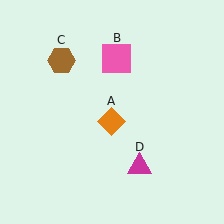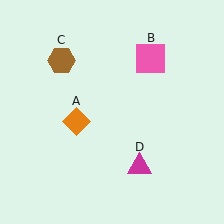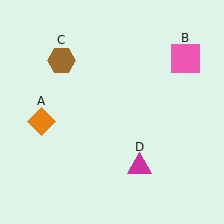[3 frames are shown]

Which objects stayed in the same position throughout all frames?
Brown hexagon (object C) and magenta triangle (object D) remained stationary.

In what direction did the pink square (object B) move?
The pink square (object B) moved right.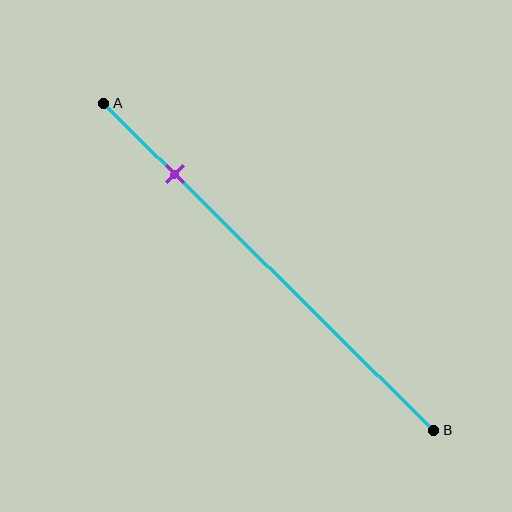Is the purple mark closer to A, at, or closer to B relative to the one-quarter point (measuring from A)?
The purple mark is closer to point A than the one-quarter point of segment AB.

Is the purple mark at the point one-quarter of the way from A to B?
No, the mark is at about 20% from A, not at the 25% one-quarter point.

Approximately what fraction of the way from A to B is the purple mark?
The purple mark is approximately 20% of the way from A to B.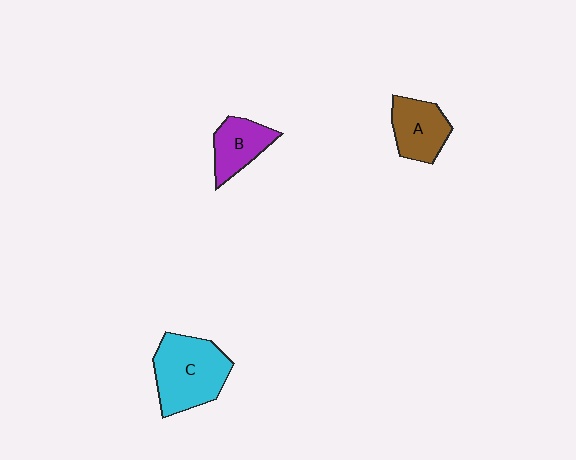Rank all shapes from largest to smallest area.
From largest to smallest: C (cyan), A (brown), B (purple).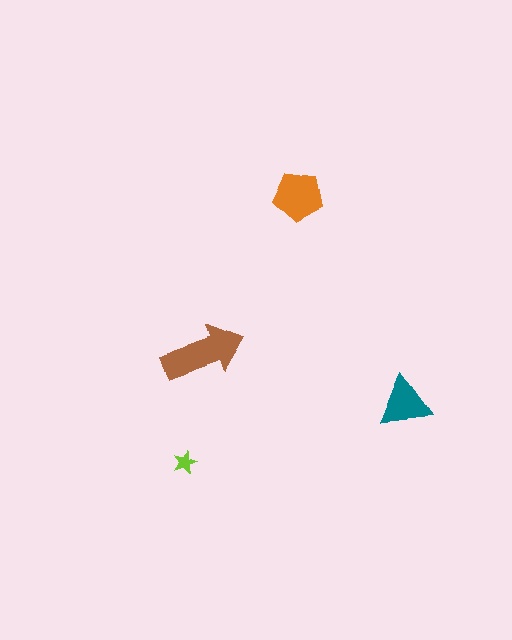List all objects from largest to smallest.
The brown arrow, the orange pentagon, the teal triangle, the lime star.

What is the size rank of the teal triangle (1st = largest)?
3rd.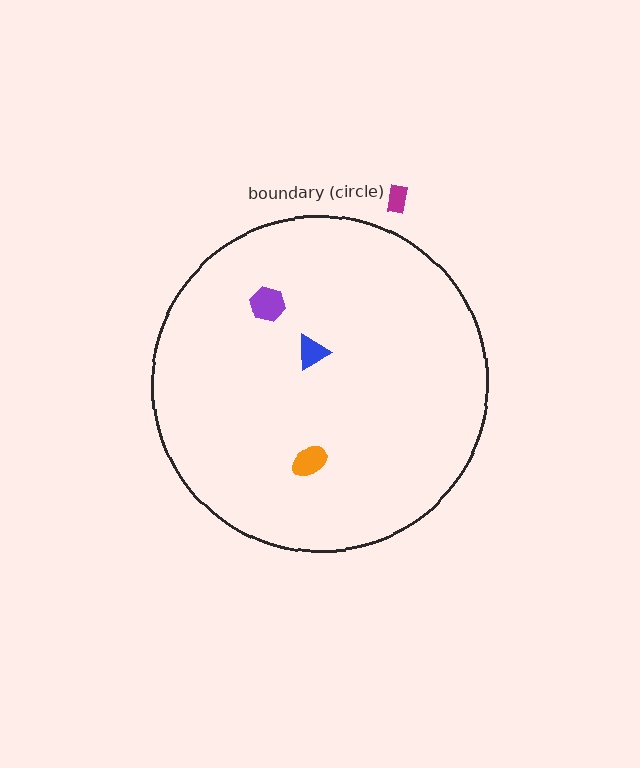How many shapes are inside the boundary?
3 inside, 1 outside.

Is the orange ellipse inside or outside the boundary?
Inside.